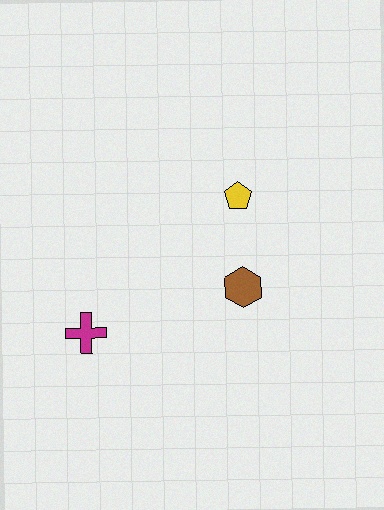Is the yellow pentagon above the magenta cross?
Yes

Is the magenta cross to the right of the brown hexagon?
No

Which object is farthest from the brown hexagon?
The magenta cross is farthest from the brown hexagon.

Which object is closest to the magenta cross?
The brown hexagon is closest to the magenta cross.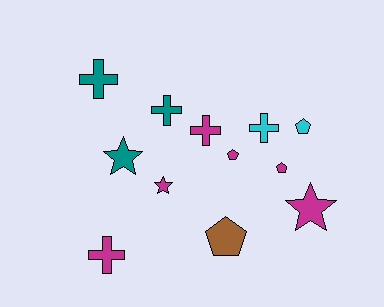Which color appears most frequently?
Magenta, with 6 objects.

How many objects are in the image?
There are 12 objects.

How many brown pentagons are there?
There is 1 brown pentagon.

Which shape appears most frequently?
Cross, with 5 objects.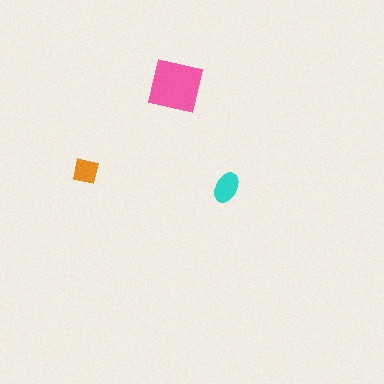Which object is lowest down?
The cyan ellipse is bottommost.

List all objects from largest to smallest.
The pink square, the cyan ellipse, the orange square.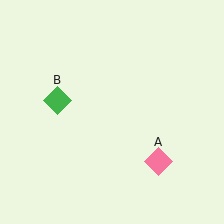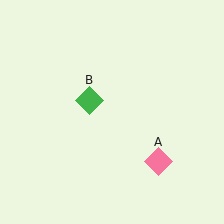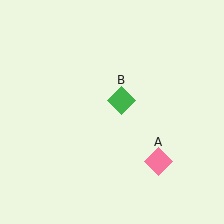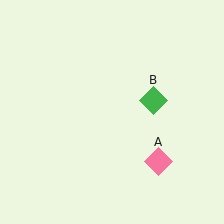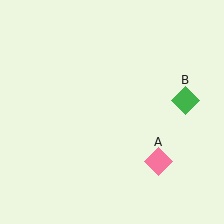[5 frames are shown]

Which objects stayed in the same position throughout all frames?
Pink diamond (object A) remained stationary.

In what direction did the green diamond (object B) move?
The green diamond (object B) moved right.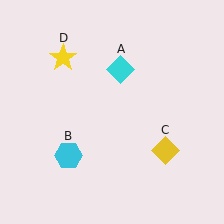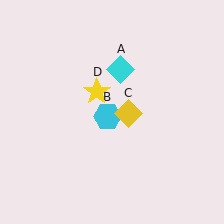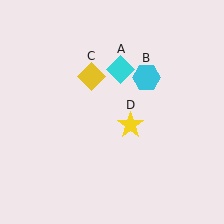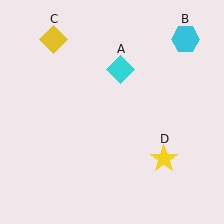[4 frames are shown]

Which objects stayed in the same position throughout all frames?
Cyan diamond (object A) remained stationary.